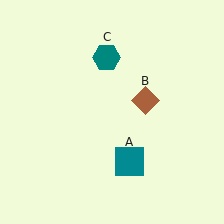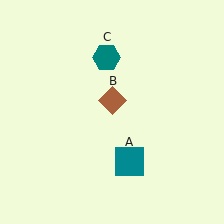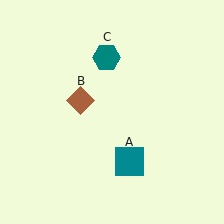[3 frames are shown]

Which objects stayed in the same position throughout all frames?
Teal square (object A) and teal hexagon (object C) remained stationary.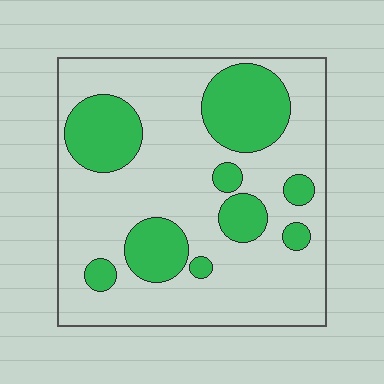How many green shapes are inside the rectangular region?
9.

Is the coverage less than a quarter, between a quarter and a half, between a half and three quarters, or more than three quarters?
Between a quarter and a half.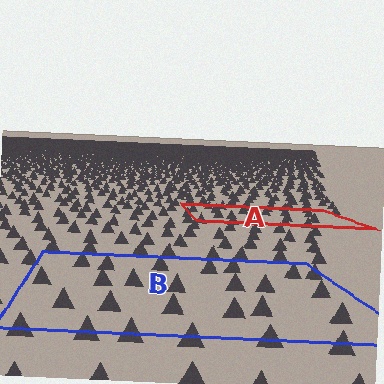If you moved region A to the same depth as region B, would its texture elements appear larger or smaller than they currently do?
They would appear larger. At a closer depth, the same texture elements are projected at a bigger on-screen size.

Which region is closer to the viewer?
Region B is closer. The texture elements there are larger and more spread out.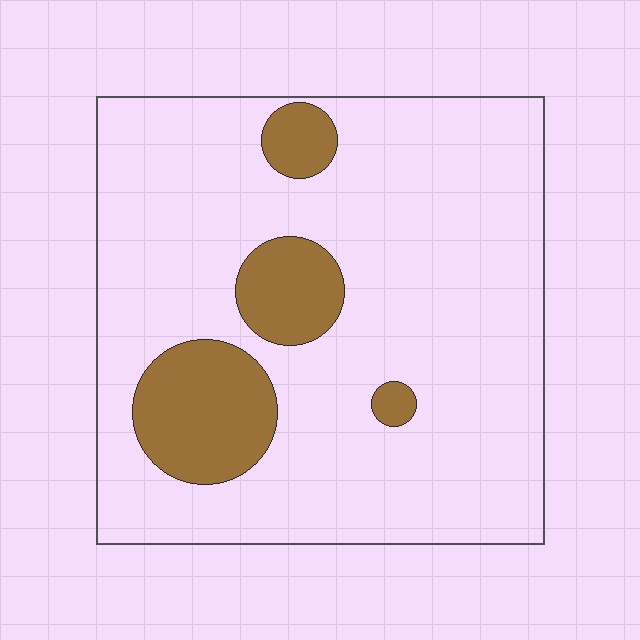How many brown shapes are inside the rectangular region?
4.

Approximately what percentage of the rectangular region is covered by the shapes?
Approximately 15%.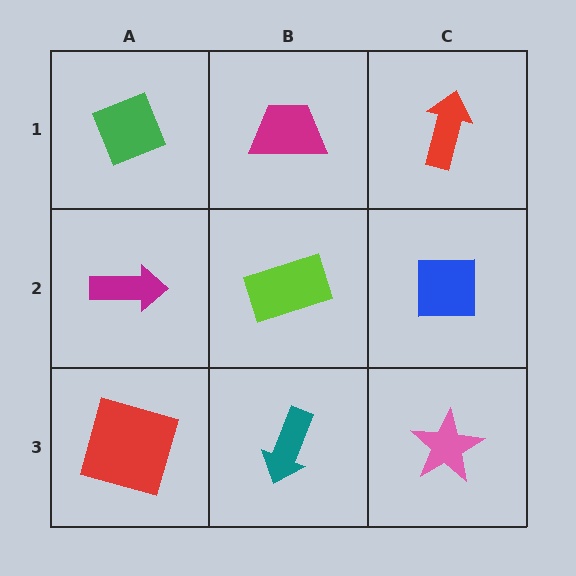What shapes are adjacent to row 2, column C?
A red arrow (row 1, column C), a pink star (row 3, column C), a lime rectangle (row 2, column B).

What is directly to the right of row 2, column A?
A lime rectangle.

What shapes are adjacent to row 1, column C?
A blue square (row 2, column C), a magenta trapezoid (row 1, column B).